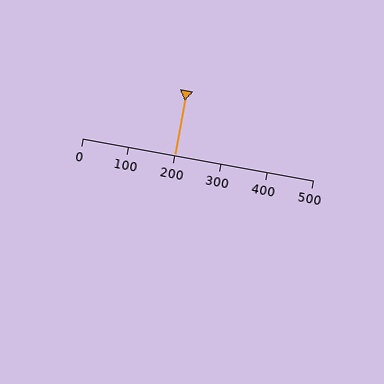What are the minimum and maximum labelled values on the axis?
The axis runs from 0 to 500.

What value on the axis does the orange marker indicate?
The marker indicates approximately 200.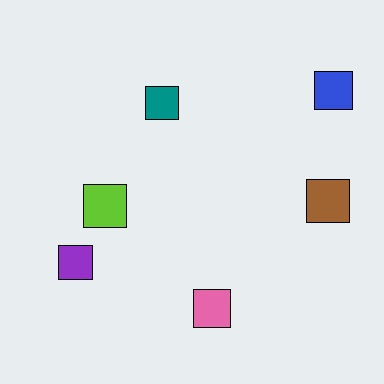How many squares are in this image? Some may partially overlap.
There are 6 squares.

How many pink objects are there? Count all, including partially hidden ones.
There is 1 pink object.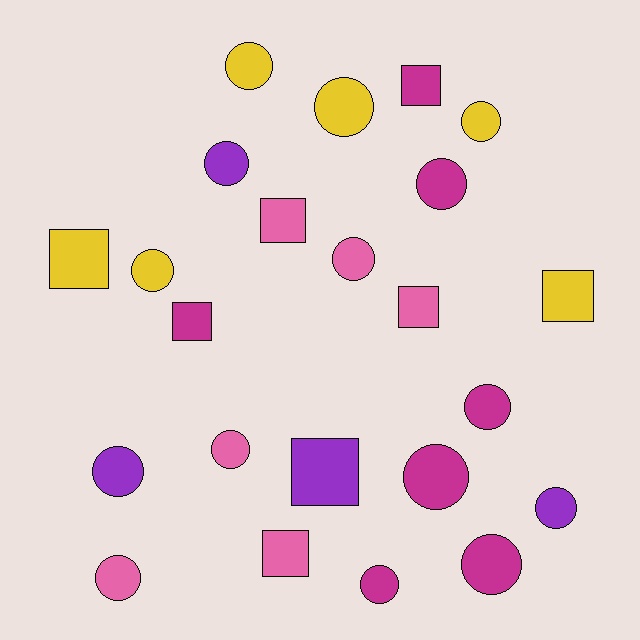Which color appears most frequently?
Magenta, with 7 objects.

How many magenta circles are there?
There are 5 magenta circles.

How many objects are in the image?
There are 23 objects.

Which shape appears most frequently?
Circle, with 15 objects.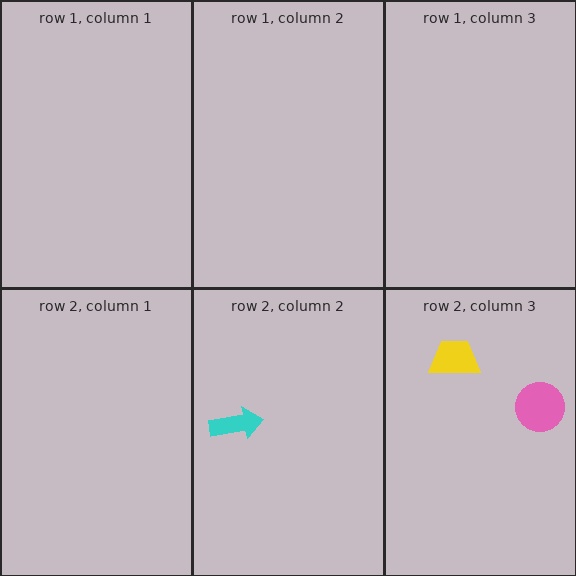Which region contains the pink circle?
The row 2, column 3 region.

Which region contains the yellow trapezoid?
The row 2, column 3 region.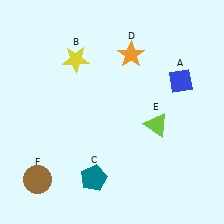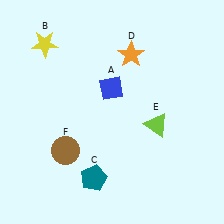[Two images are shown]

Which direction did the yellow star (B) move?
The yellow star (B) moved left.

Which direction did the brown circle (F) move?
The brown circle (F) moved up.